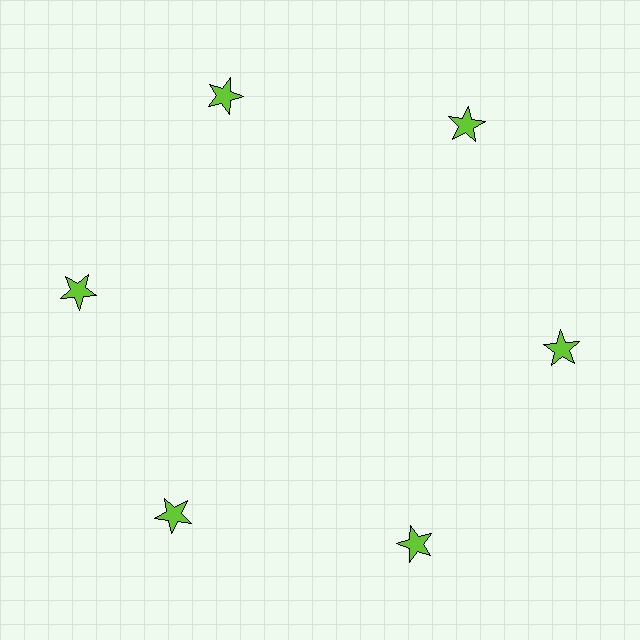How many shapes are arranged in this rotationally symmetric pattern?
There are 6 shapes, arranged in 6 groups of 1.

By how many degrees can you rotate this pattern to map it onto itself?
The pattern maps onto itself every 60 degrees of rotation.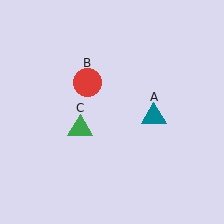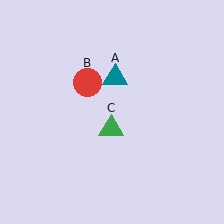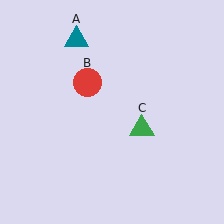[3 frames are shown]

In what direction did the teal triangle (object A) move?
The teal triangle (object A) moved up and to the left.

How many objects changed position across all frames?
2 objects changed position: teal triangle (object A), green triangle (object C).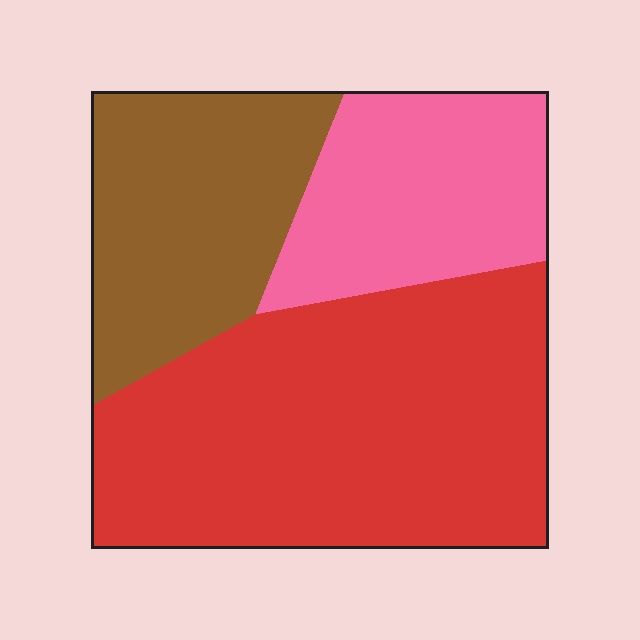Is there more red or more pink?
Red.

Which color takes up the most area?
Red, at roughly 50%.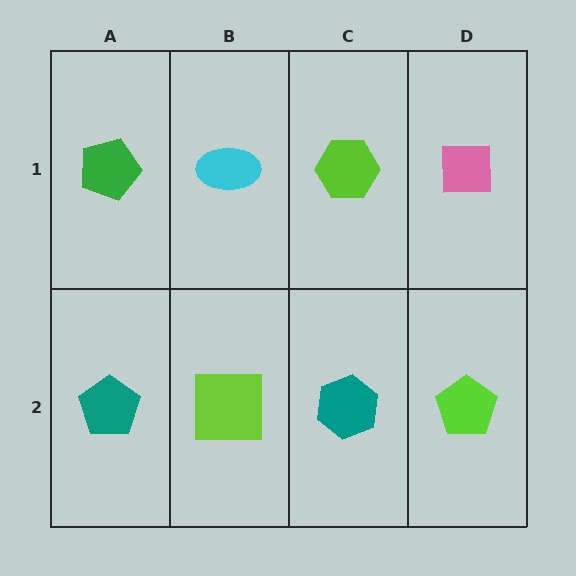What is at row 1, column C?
A lime hexagon.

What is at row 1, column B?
A cyan ellipse.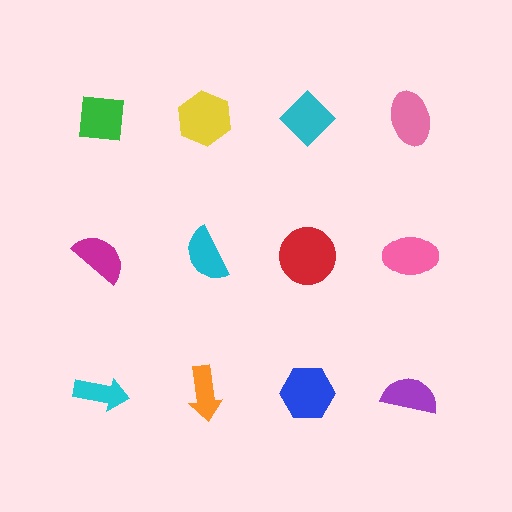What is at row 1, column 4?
A pink ellipse.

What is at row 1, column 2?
A yellow hexagon.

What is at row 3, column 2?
An orange arrow.